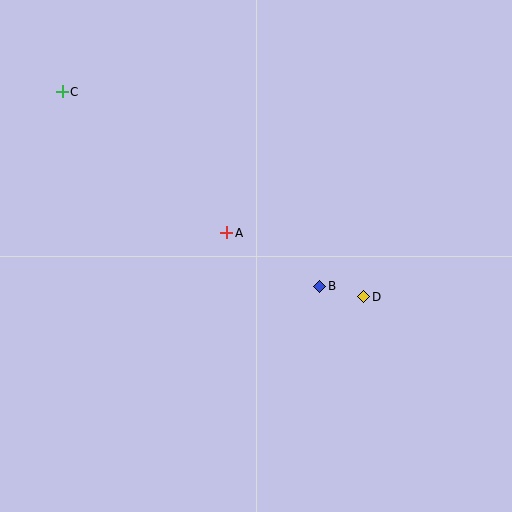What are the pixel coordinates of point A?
Point A is at (227, 233).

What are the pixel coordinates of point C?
Point C is at (62, 92).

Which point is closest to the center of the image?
Point A at (227, 233) is closest to the center.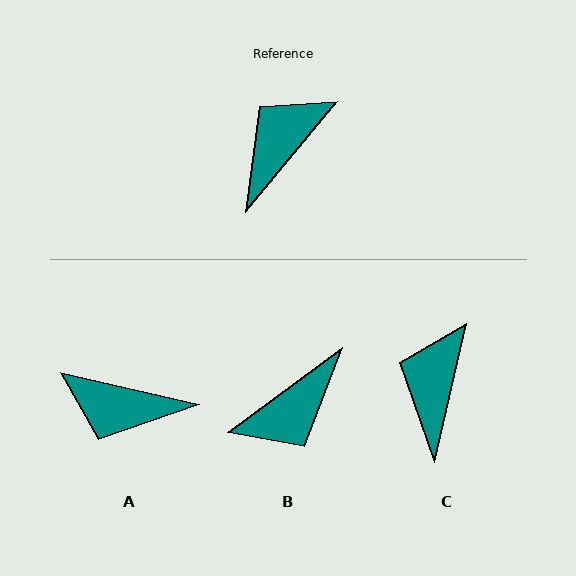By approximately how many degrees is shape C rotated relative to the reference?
Approximately 27 degrees counter-clockwise.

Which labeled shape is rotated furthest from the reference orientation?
B, about 166 degrees away.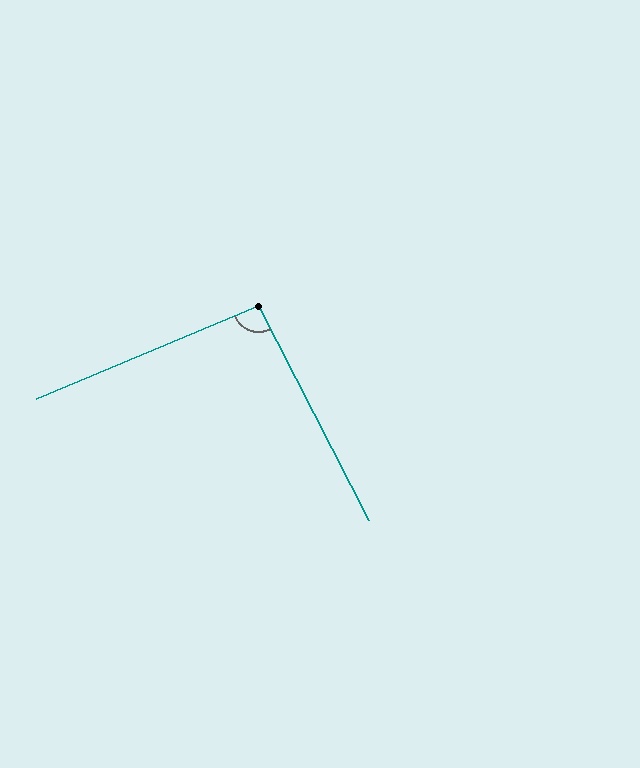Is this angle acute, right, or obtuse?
It is approximately a right angle.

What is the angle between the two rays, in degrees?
Approximately 94 degrees.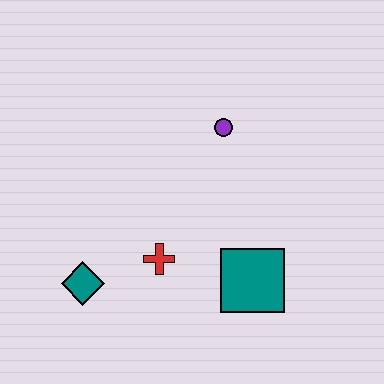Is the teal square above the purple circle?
No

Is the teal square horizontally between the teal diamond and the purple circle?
No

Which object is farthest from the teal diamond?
The purple circle is farthest from the teal diamond.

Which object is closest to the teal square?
The red cross is closest to the teal square.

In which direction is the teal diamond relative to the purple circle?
The teal diamond is below the purple circle.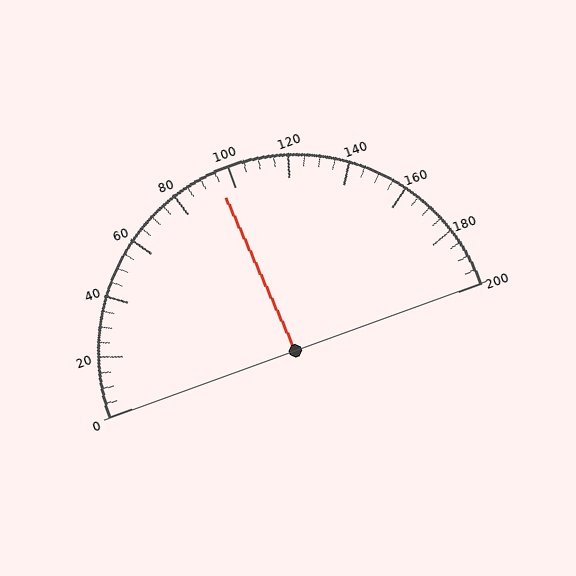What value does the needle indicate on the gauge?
The needle indicates approximately 95.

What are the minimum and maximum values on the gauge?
The gauge ranges from 0 to 200.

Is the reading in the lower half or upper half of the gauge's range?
The reading is in the lower half of the range (0 to 200).